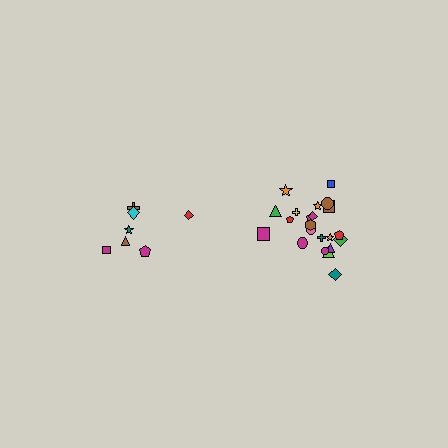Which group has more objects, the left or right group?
The right group.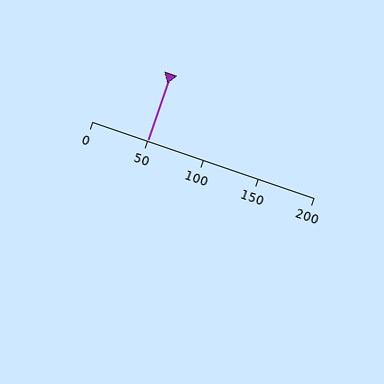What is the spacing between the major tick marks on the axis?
The major ticks are spaced 50 apart.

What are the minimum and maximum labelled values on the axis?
The axis runs from 0 to 200.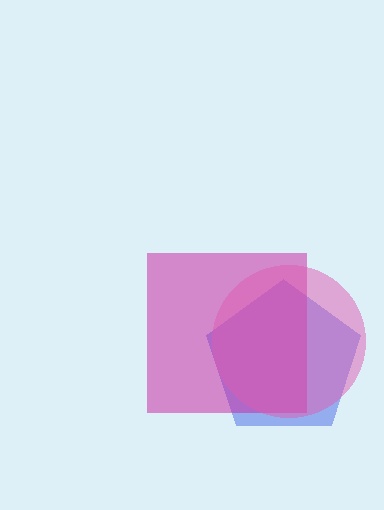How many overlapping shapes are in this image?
There are 3 overlapping shapes in the image.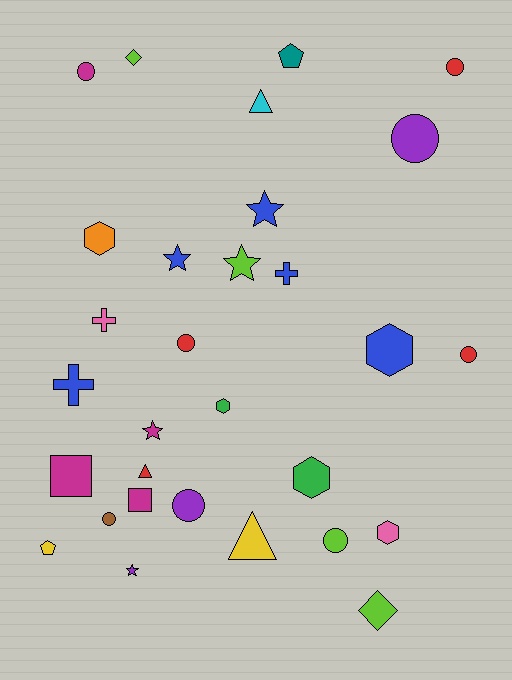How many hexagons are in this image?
There are 5 hexagons.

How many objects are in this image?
There are 30 objects.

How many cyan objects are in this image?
There is 1 cyan object.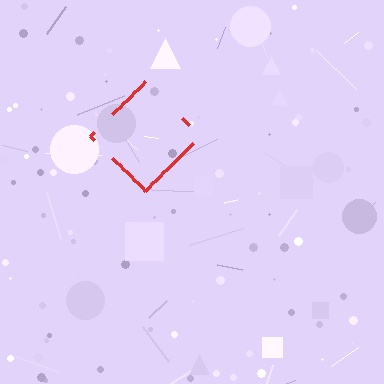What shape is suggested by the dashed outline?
The dashed outline suggests a diamond.